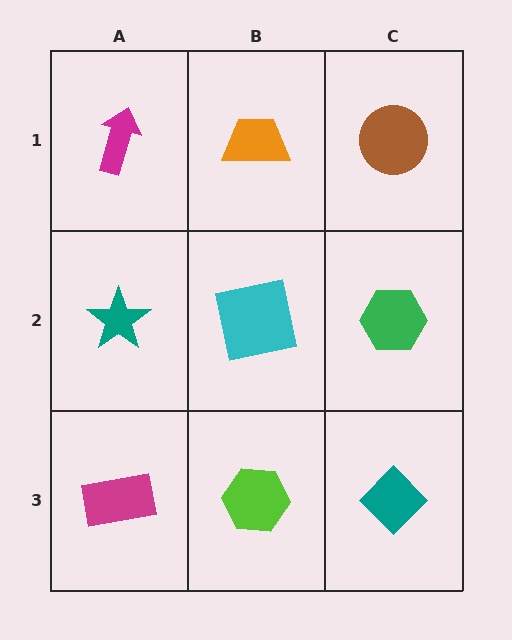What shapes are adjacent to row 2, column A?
A magenta arrow (row 1, column A), a magenta rectangle (row 3, column A), a cyan square (row 2, column B).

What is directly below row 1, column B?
A cyan square.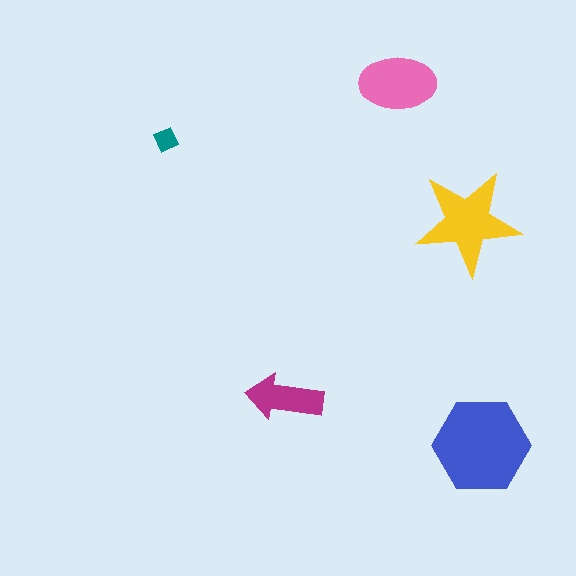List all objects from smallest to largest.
The teal diamond, the magenta arrow, the pink ellipse, the yellow star, the blue hexagon.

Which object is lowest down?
The blue hexagon is bottommost.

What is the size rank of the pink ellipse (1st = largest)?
3rd.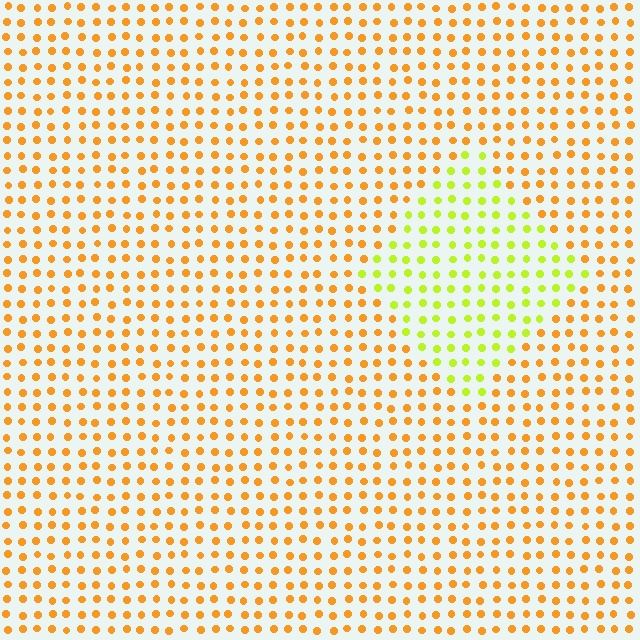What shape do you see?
I see a diamond.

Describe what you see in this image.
The image is filled with small orange elements in a uniform arrangement. A diamond-shaped region is visible where the elements are tinted to a slightly different hue, forming a subtle color boundary.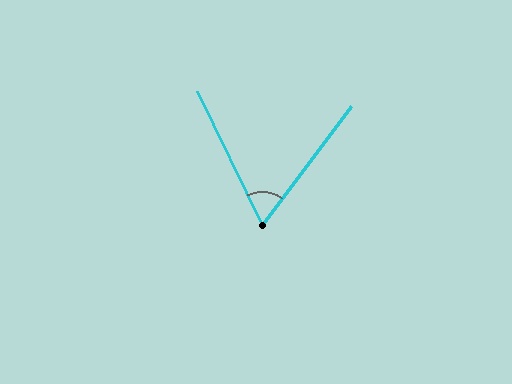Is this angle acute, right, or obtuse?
It is acute.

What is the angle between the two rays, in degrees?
Approximately 63 degrees.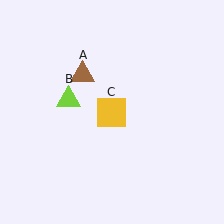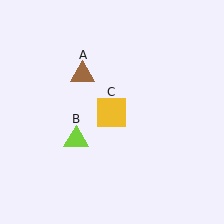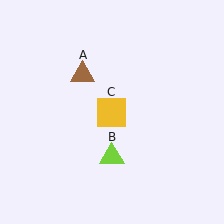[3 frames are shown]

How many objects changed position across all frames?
1 object changed position: lime triangle (object B).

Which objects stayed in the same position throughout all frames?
Brown triangle (object A) and yellow square (object C) remained stationary.